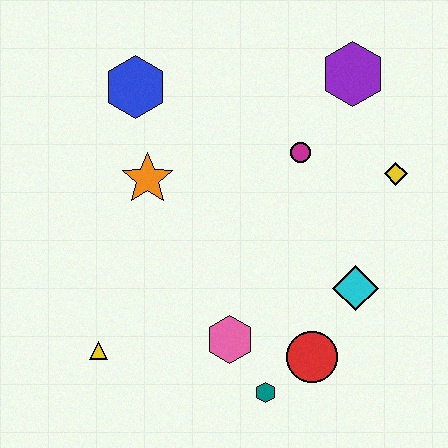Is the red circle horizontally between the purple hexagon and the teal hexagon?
Yes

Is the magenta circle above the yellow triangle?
Yes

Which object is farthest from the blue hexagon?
The teal hexagon is farthest from the blue hexagon.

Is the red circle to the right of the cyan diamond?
No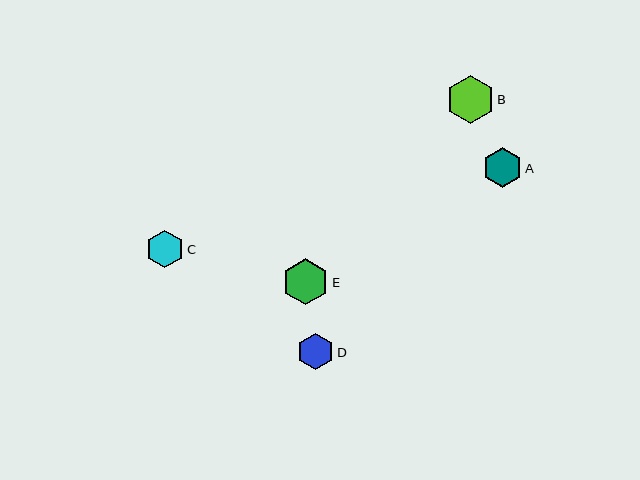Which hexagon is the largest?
Hexagon B is the largest with a size of approximately 48 pixels.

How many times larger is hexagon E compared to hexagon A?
Hexagon E is approximately 1.2 times the size of hexagon A.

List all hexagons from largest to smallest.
From largest to smallest: B, E, A, C, D.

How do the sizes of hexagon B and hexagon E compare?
Hexagon B and hexagon E are approximately the same size.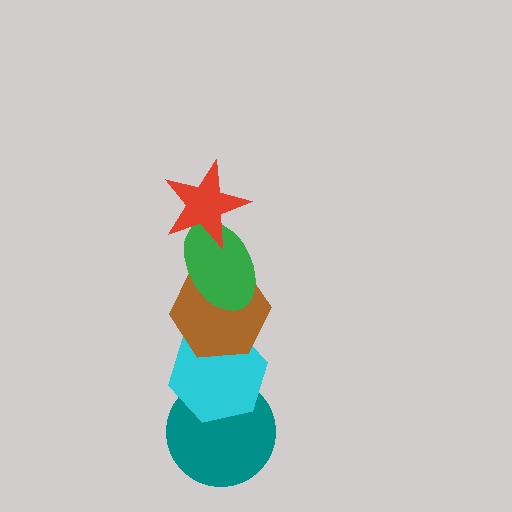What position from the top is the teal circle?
The teal circle is 5th from the top.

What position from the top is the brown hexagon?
The brown hexagon is 3rd from the top.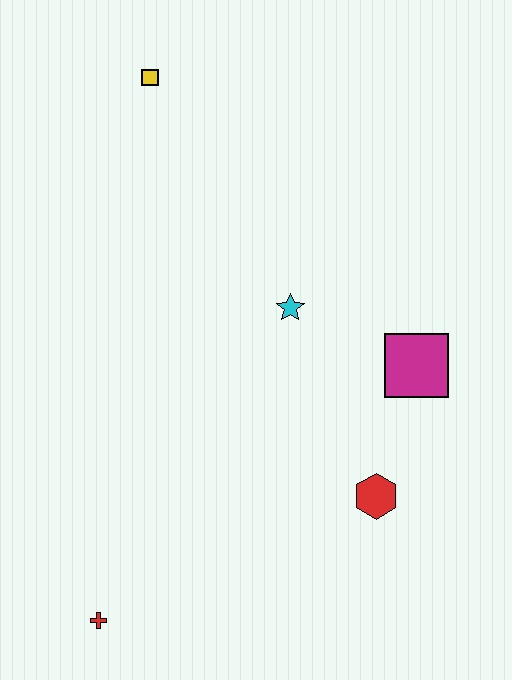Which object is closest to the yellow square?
The cyan star is closest to the yellow square.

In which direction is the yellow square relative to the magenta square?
The yellow square is above the magenta square.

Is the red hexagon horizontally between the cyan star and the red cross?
No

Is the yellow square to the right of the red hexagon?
No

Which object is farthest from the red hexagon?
The yellow square is farthest from the red hexagon.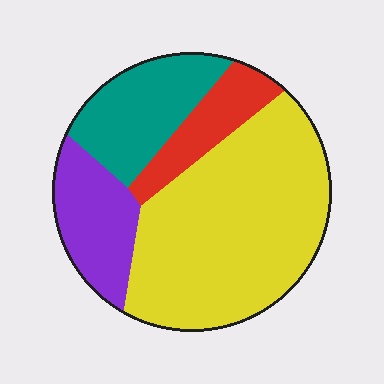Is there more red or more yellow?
Yellow.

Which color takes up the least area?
Red, at roughly 10%.